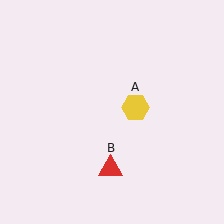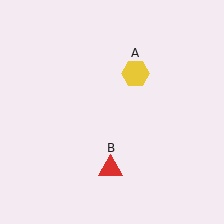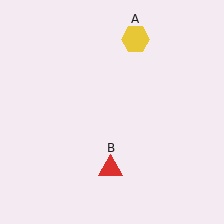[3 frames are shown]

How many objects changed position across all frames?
1 object changed position: yellow hexagon (object A).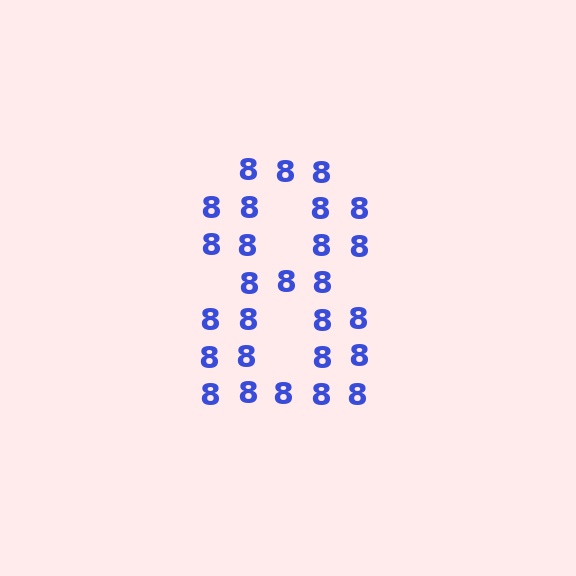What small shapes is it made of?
It is made of small digit 8's.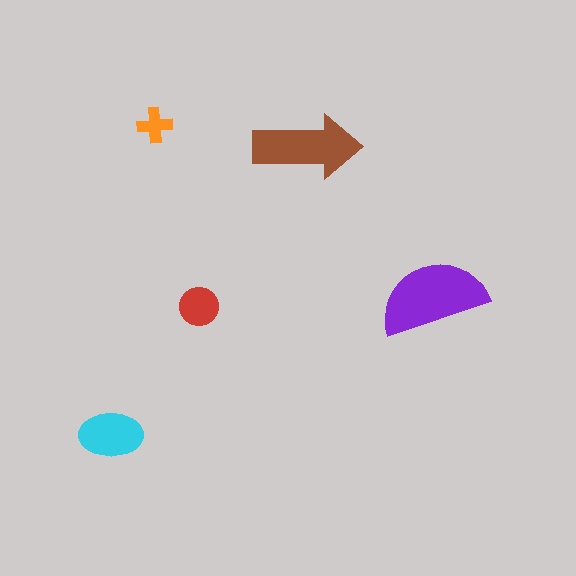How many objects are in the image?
There are 5 objects in the image.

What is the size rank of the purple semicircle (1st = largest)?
1st.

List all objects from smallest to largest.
The orange cross, the red circle, the cyan ellipse, the brown arrow, the purple semicircle.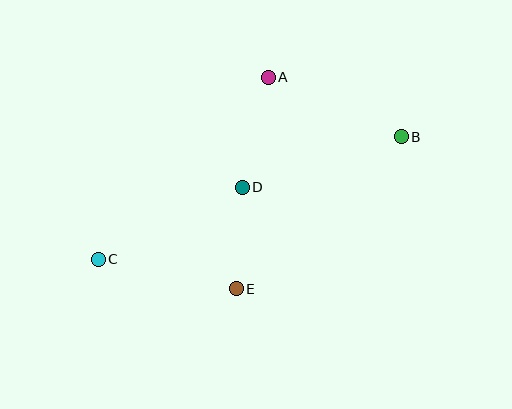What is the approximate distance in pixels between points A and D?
The distance between A and D is approximately 113 pixels.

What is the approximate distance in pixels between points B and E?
The distance between B and E is approximately 224 pixels.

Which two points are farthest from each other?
Points B and C are farthest from each other.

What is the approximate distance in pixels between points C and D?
The distance between C and D is approximately 161 pixels.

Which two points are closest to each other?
Points D and E are closest to each other.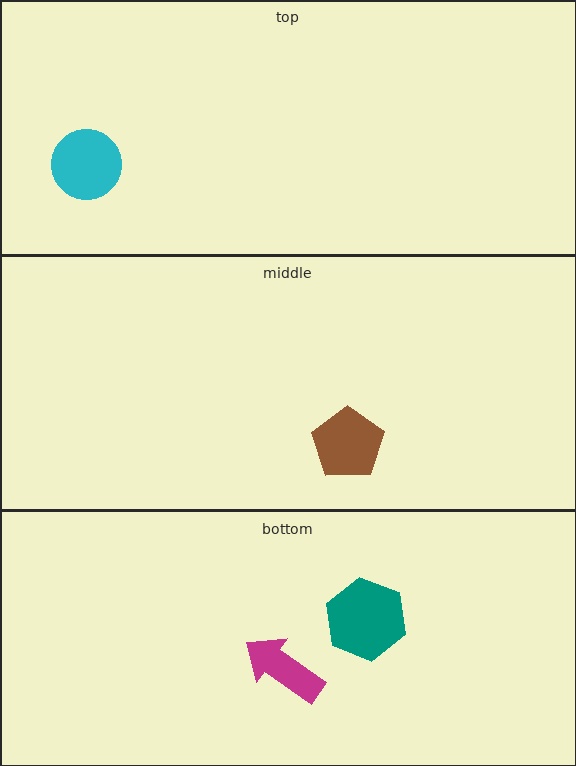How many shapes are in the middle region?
1.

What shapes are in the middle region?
The brown pentagon.